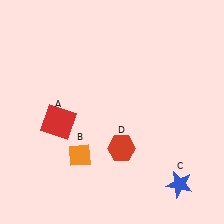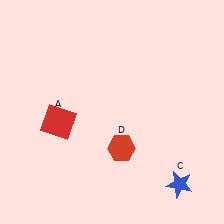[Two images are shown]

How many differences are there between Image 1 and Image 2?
There is 1 difference between the two images.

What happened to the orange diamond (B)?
The orange diamond (B) was removed in Image 2. It was in the bottom-left area of Image 1.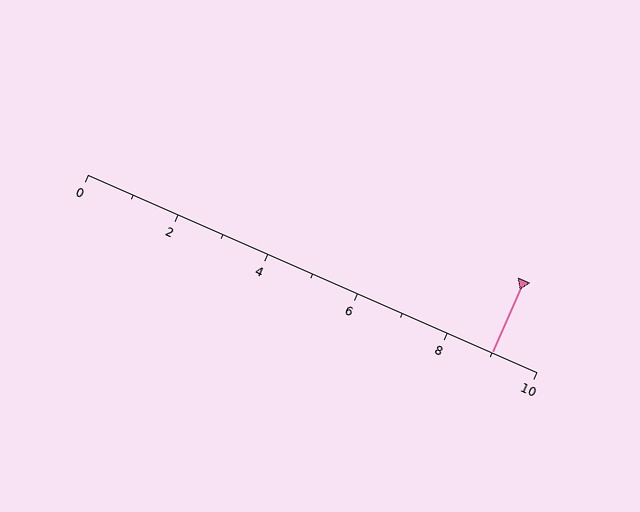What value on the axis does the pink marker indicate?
The marker indicates approximately 9.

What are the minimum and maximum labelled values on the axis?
The axis runs from 0 to 10.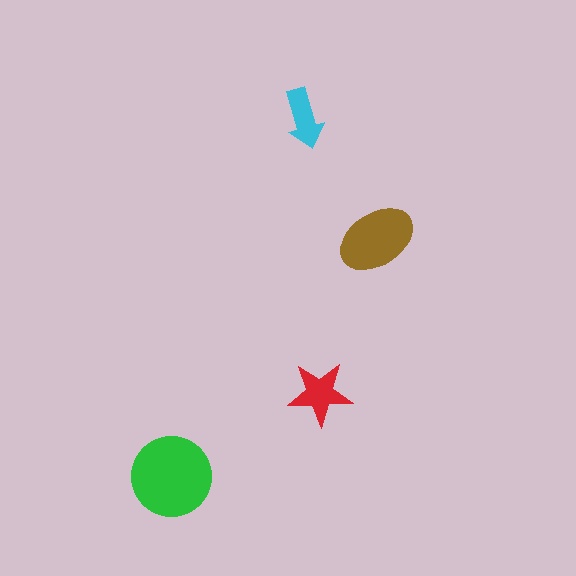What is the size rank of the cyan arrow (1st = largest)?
4th.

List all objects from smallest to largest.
The cyan arrow, the red star, the brown ellipse, the green circle.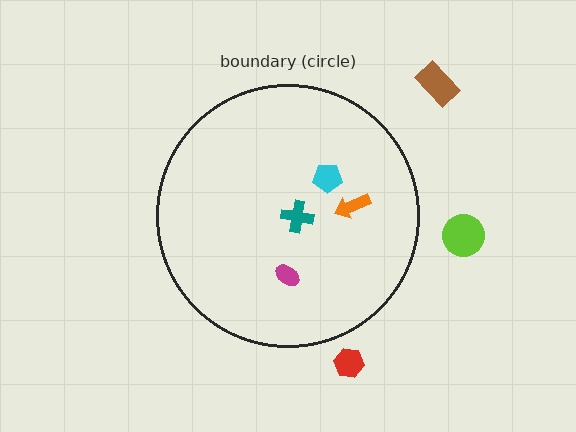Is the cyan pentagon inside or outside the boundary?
Inside.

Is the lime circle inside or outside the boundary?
Outside.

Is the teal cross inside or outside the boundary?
Inside.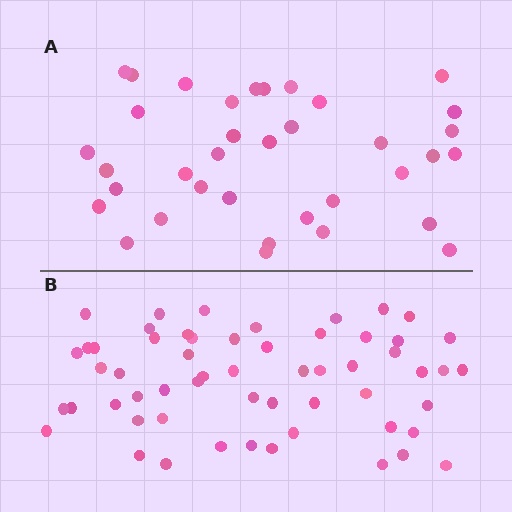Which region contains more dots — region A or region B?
Region B (the bottom region) has more dots.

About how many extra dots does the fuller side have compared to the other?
Region B has approximately 20 more dots than region A.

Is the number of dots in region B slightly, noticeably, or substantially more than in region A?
Region B has substantially more. The ratio is roughly 1.6 to 1.